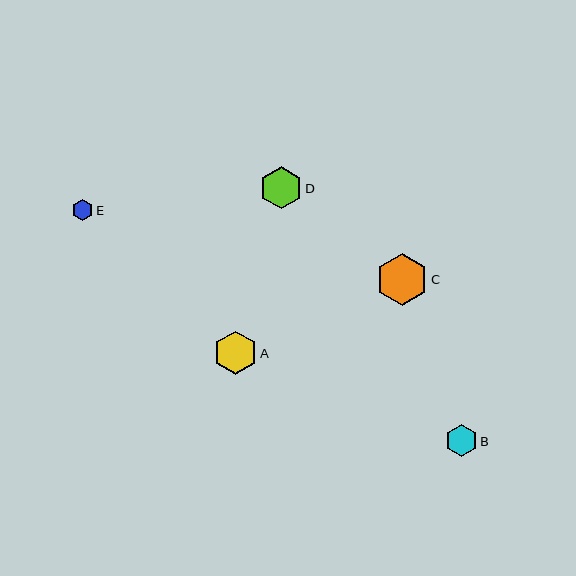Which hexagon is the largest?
Hexagon C is the largest with a size of approximately 52 pixels.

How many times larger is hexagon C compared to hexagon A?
Hexagon C is approximately 1.2 times the size of hexagon A.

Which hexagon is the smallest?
Hexagon E is the smallest with a size of approximately 21 pixels.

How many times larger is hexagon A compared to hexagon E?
Hexagon A is approximately 2.0 times the size of hexagon E.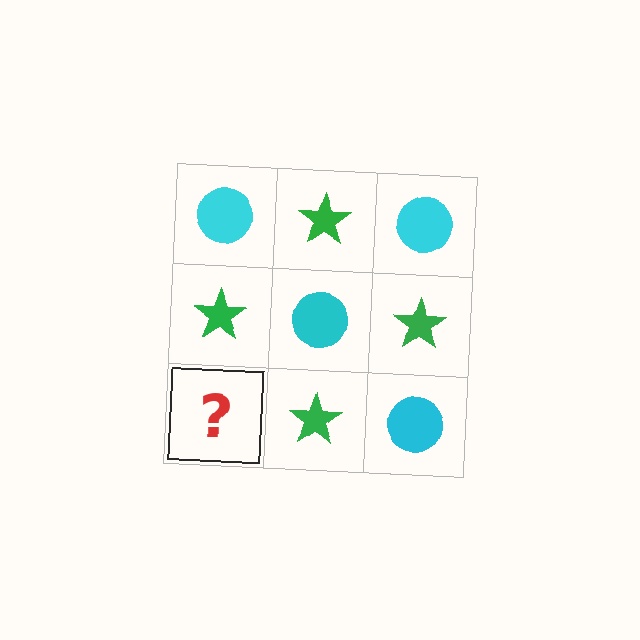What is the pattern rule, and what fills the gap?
The rule is that it alternates cyan circle and green star in a checkerboard pattern. The gap should be filled with a cyan circle.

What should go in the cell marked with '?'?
The missing cell should contain a cyan circle.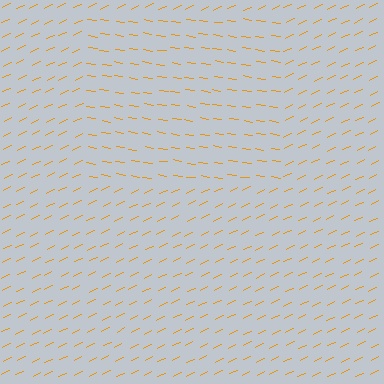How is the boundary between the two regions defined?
The boundary is defined purely by a change in line orientation (approximately 34 degrees difference). All lines are the same color and thickness.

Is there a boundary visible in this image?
Yes, there is a texture boundary formed by a change in line orientation.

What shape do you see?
I see a rectangle.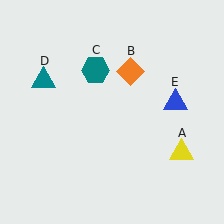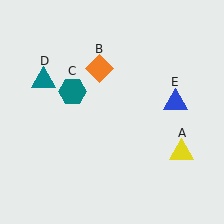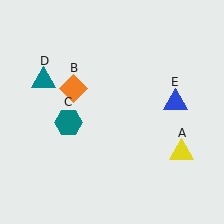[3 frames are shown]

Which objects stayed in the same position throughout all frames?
Yellow triangle (object A) and teal triangle (object D) and blue triangle (object E) remained stationary.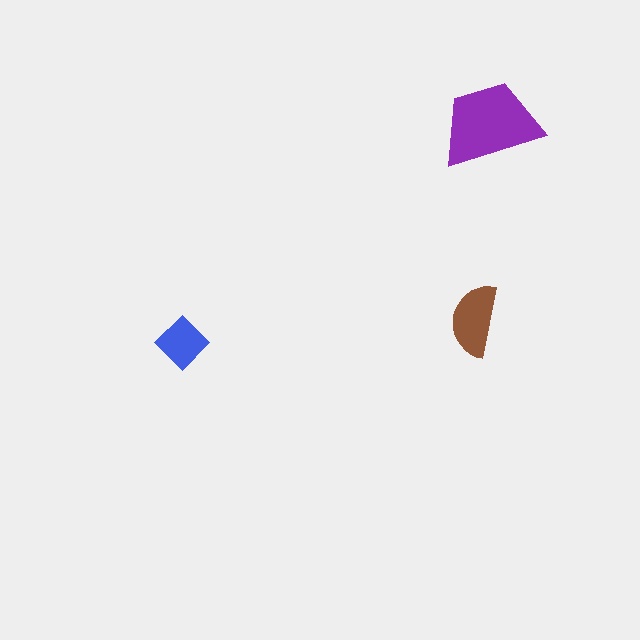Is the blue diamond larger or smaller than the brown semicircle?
Smaller.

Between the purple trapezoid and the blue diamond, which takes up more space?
The purple trapezoid.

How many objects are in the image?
There are 3 objects in the image.